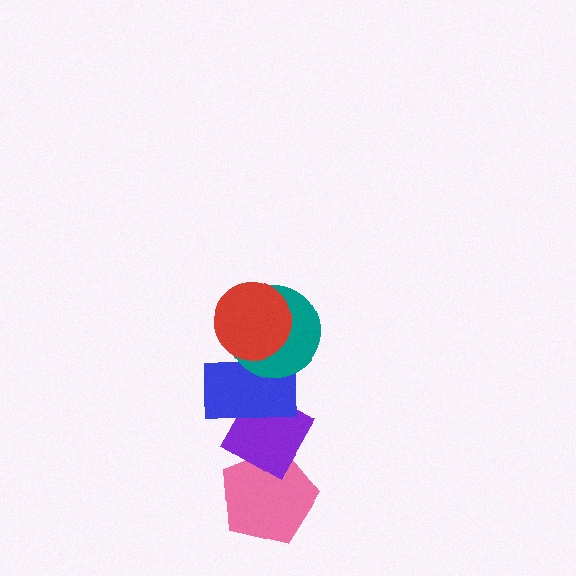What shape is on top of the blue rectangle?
The teal circle is on top of the blue rectangle.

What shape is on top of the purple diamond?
The blue rectangle is on top of the purple diamond.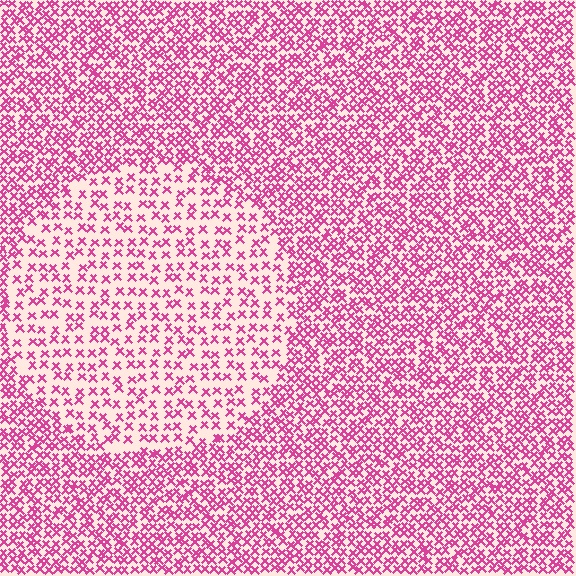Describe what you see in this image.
The image contains small magenta elements arranged at two different densities. A circle-shaped region is visible where the elements are less densely packed than the surrounding area.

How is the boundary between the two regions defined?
The boundary is defined by a change in element density (approximately 2.0x ratio). All elements are the same color, size, and shape.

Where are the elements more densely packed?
The elements are more densely packed outside the circle boundary.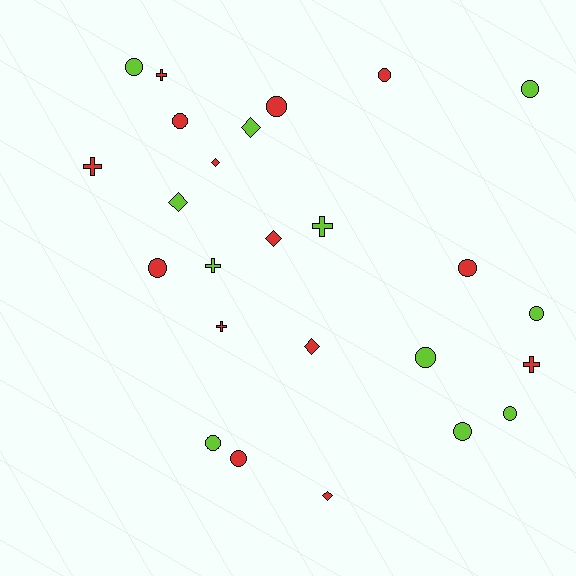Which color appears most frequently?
Red, with 14 objects.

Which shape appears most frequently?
Circle, with 13 objects.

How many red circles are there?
There are 6 red circles.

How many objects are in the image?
There are 25 objects.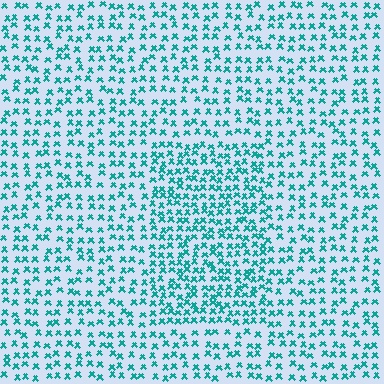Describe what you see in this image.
The image contains small teal elements arranged at two different densities. A rectangle-shaped region is visible where the elements are more densely packed than the surrounding area.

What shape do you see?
I see a rectangle.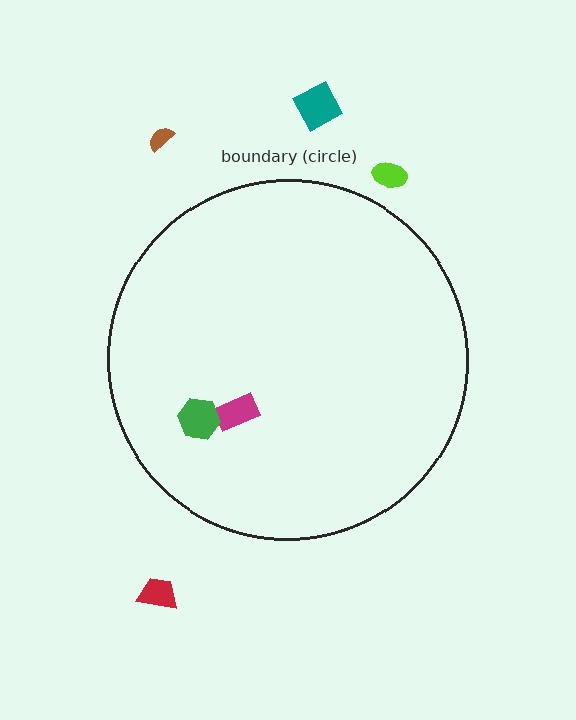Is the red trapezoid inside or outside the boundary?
Outside.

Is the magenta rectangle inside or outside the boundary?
Inside.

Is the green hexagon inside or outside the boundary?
Inside.